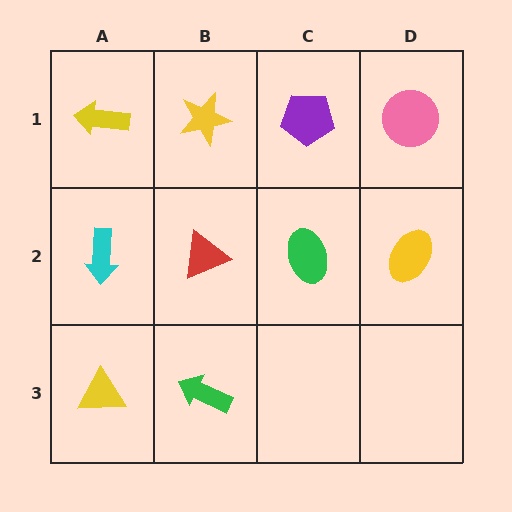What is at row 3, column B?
A green arrow.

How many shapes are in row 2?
4 shapes.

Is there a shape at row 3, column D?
No, that cell is empty.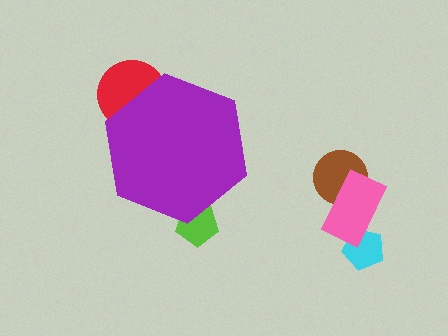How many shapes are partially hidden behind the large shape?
2 shapes are partially hidden.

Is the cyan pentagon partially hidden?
No, the cyan pentagon is fully visible.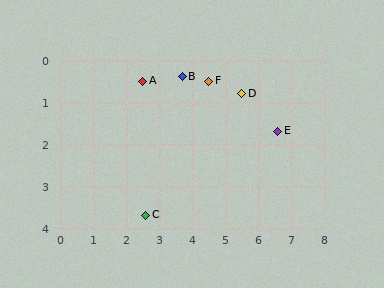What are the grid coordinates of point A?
Point A is at approximately (2.5, 0.5).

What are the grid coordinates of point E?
Point E is at approximately (6.6, 1.7).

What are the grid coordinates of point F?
Point F is at approximately (4.5, 0.5).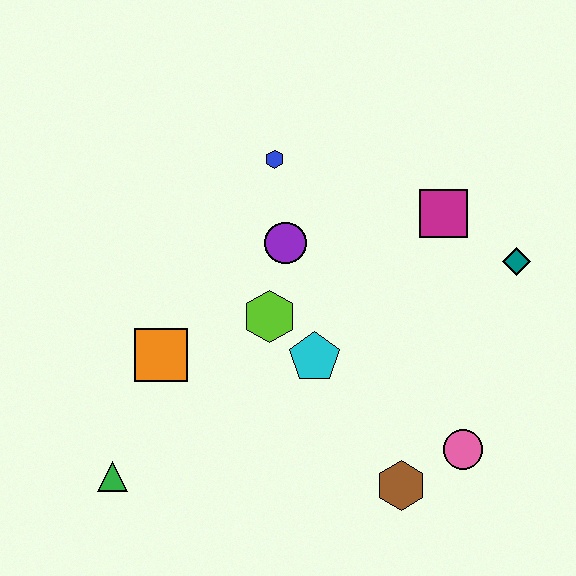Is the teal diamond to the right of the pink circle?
Yes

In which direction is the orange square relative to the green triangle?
The orange square is above the green triangle.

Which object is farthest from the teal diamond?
The green triangle is farthest from the teal diamond.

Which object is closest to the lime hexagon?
The cyan pentagon is closest to the lime hexagon.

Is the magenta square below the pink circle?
No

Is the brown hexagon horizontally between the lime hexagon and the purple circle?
No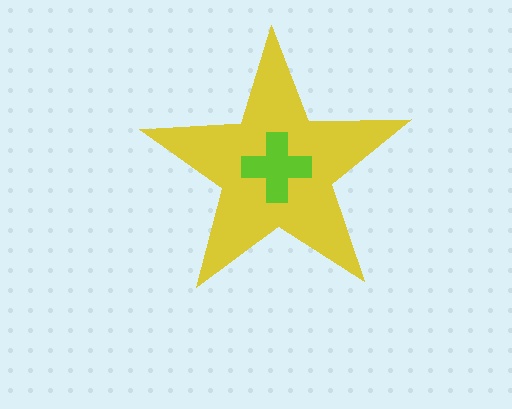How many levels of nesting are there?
2.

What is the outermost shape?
The yellow star.